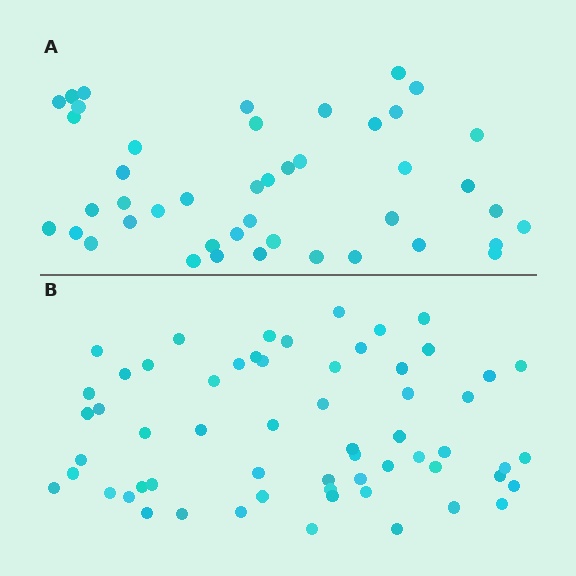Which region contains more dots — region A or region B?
Region B (the bottom region) has more dots.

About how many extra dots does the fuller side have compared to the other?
Region B has approximately 15 more dots than region A.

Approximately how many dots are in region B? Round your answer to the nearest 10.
About 60 dots.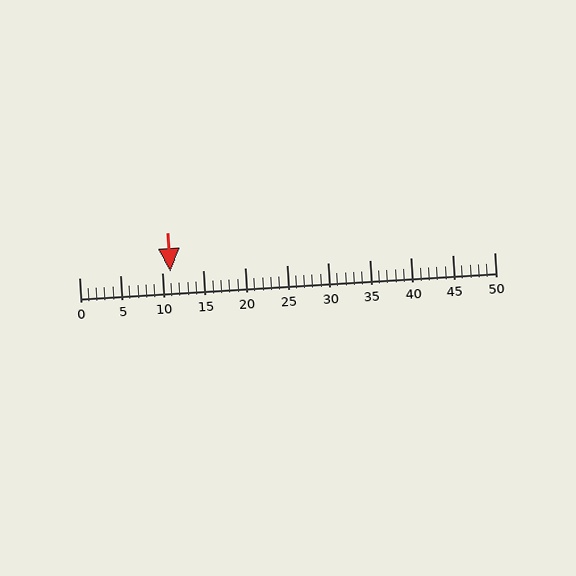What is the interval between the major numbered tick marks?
The major tick marks are spaced 5 units apart.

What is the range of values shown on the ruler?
The ruler shows values from 0 to 50.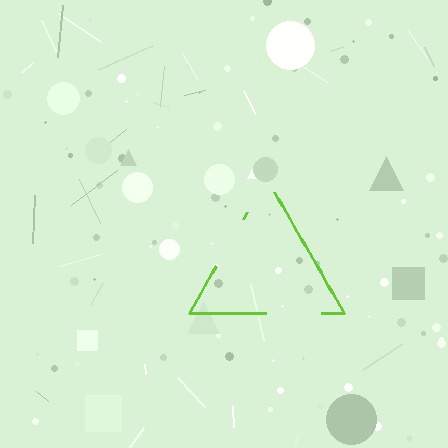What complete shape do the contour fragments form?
The contour fragments form a triangle.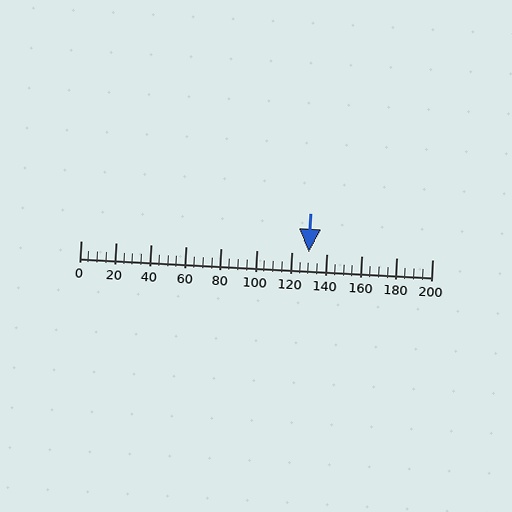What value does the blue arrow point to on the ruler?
The blue arrow points to approximately 130.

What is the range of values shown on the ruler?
The ruler shows values from 0 to 200.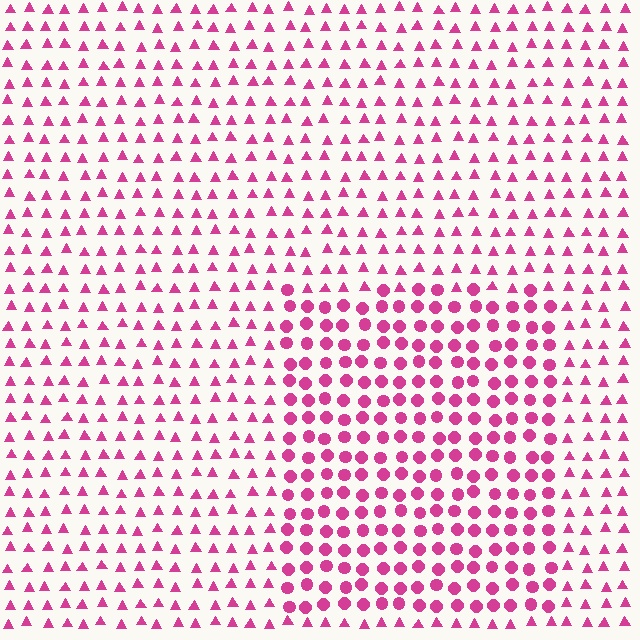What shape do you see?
I see a rectangle.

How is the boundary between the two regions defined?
The boundary is defined by a change in element shape: circles inside vs. triangles outside. All elements share the same color and spacing.